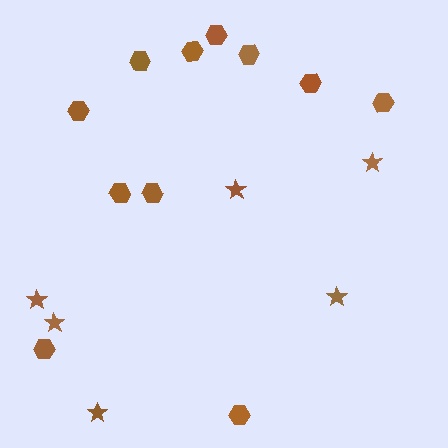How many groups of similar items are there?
There are 2 groups: one group of stars (6) and one group of hexagons (11).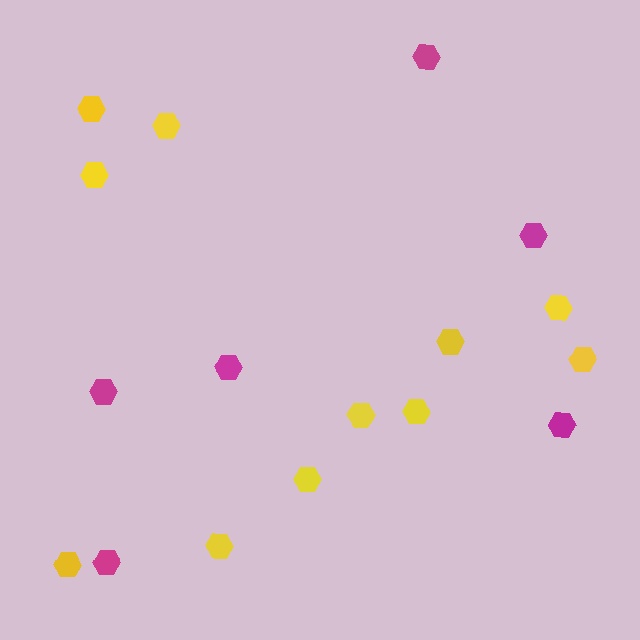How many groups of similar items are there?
There are 2 groups: one group of yellow hexagons (11) and one group of magenta hexagons (6).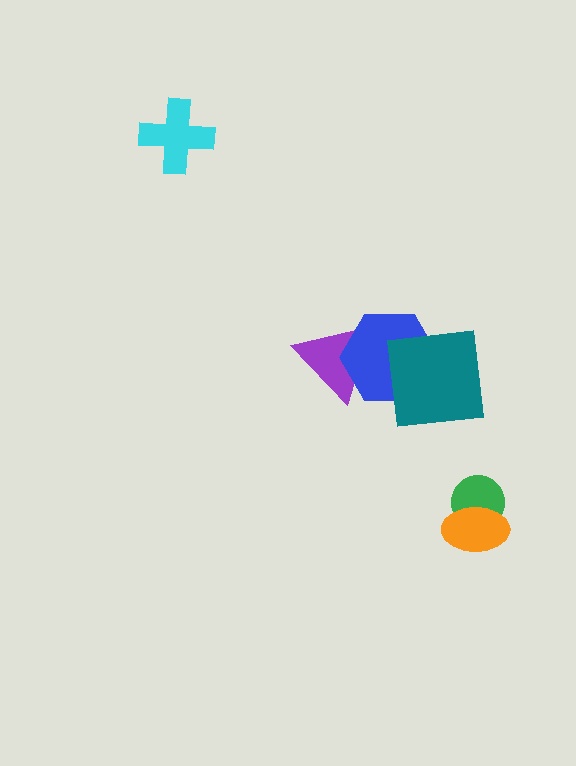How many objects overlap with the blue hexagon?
2 objects overlap with the blue hexagon.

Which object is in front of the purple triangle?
The blue hexagon is in front of the purple triangle.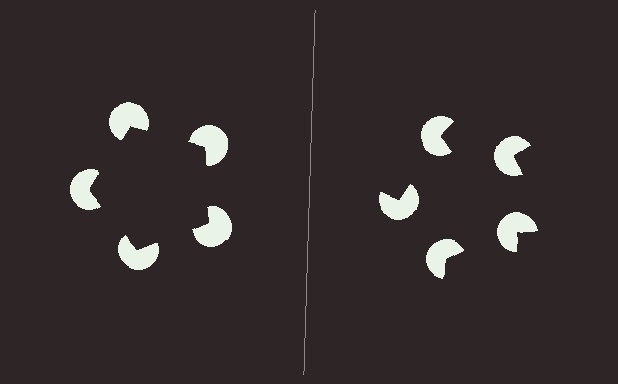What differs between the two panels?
The pac-man discs are positioned identically on both sides; only the wedge orientations differ. On the left they align to a pentagon; on the right they are misaligned.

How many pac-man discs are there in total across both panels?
10 — 5 on each side.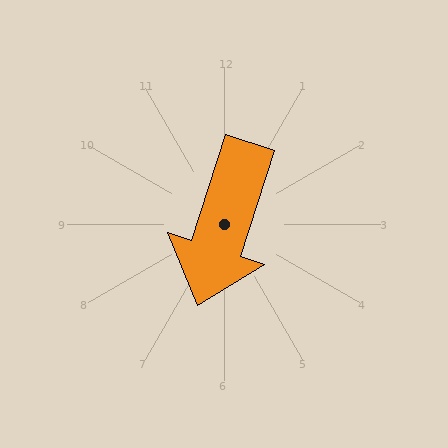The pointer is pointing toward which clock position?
Roughly 7 o'clock.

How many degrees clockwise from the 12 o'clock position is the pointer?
Approximately 198 degrees.